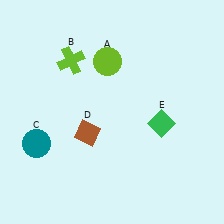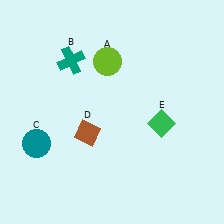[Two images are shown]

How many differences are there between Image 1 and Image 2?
There is 1 difference between the two images.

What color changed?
The cross (B) changed from lime in Image 1 to teal in Image 2.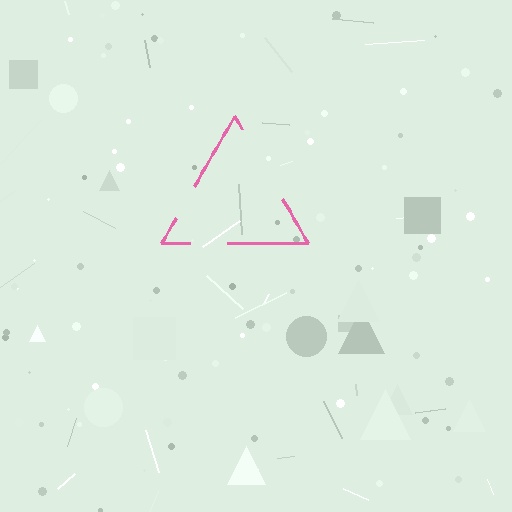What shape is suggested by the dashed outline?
The dashed outline suggests a triangle.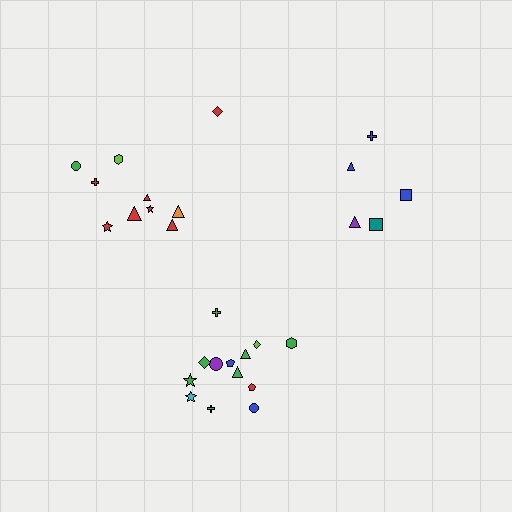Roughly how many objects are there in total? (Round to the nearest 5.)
Roughly 30 objects in total.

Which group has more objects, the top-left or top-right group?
The top-left group.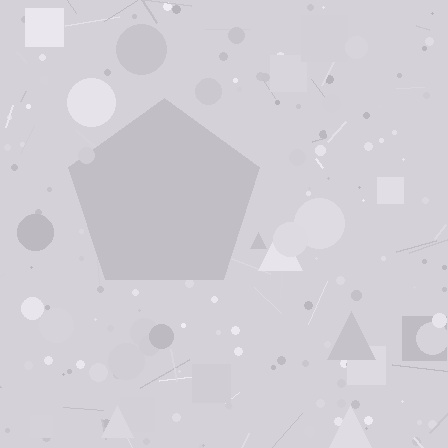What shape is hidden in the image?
A pentagon is hidden in the image.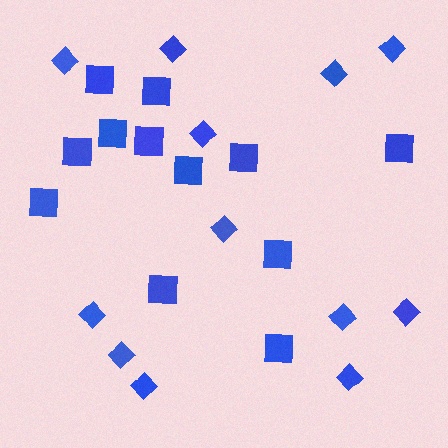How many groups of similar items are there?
There are 2 groups: one group of squares (12) and one group of diamonds (12).